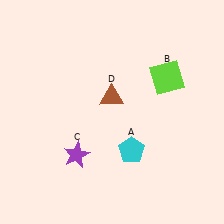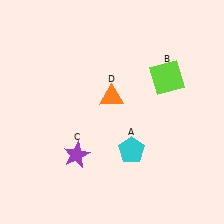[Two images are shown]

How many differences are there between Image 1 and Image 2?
There is 1 difference between the two images.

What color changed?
The triangle (D) changed from brown in Image 1 to orange in Image 2.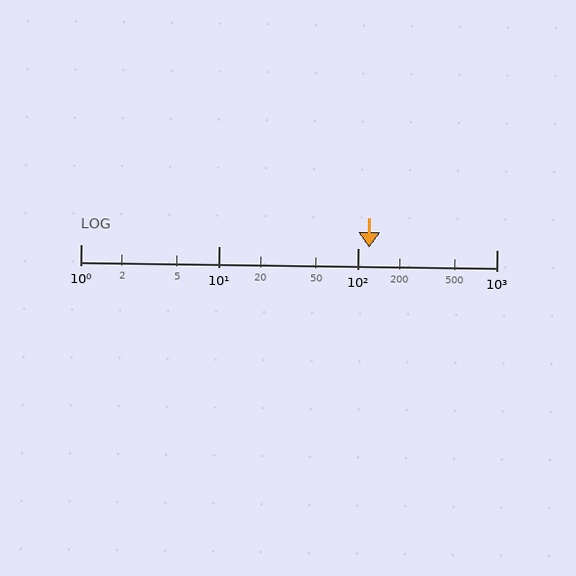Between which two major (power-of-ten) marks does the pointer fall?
The pointer is between 100 and 1000.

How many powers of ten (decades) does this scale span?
The scale spans 3 decades, from 1 to 1000.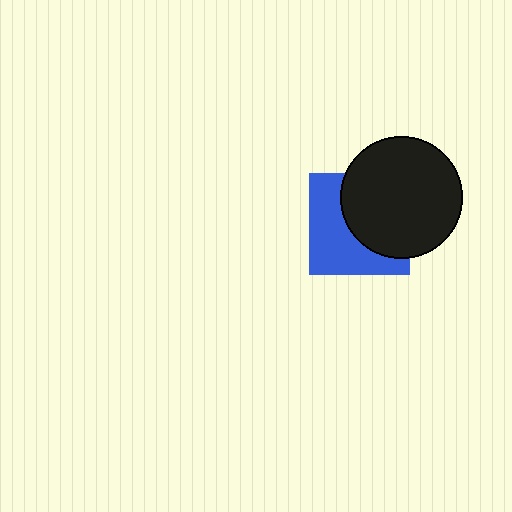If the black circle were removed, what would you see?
You would see the complete blue square.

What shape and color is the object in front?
The object in front is a black circle.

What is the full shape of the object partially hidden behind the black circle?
The partially hidden object is a blue square.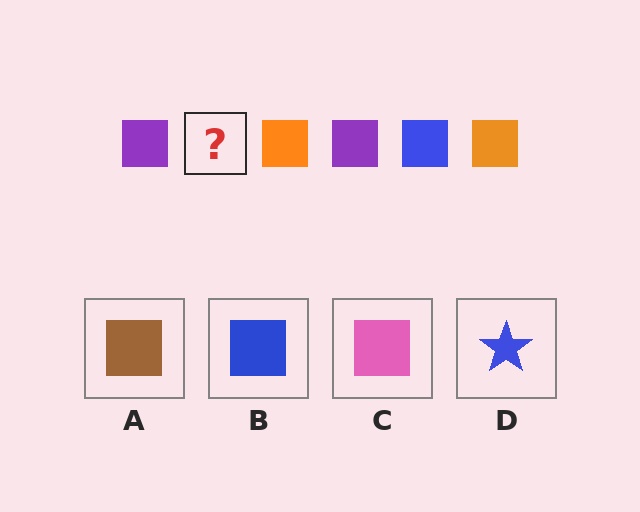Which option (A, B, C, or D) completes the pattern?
B.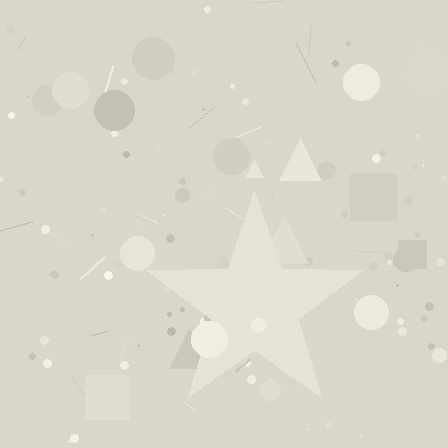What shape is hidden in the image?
A star is hidden in the image.